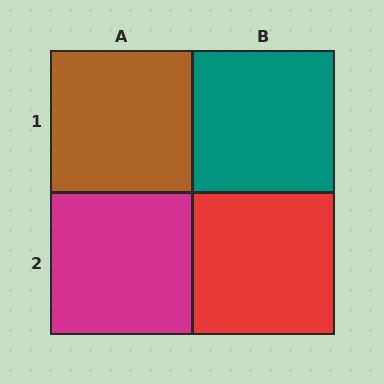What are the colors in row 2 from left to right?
Magenta, red.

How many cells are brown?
1 cell is brown.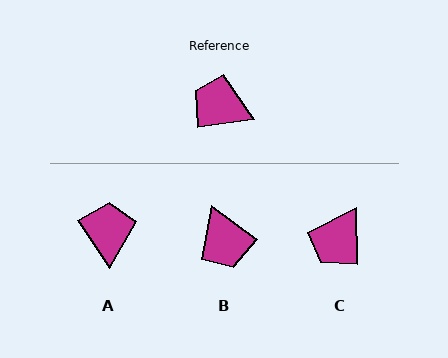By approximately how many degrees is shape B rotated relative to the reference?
Approximately 136 degrees counter-clockwise.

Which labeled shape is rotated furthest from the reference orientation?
B, about 136 degrees away.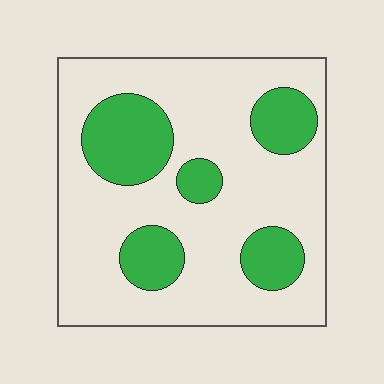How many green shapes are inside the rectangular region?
5.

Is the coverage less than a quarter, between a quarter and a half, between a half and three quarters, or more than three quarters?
Between a quarter and a half.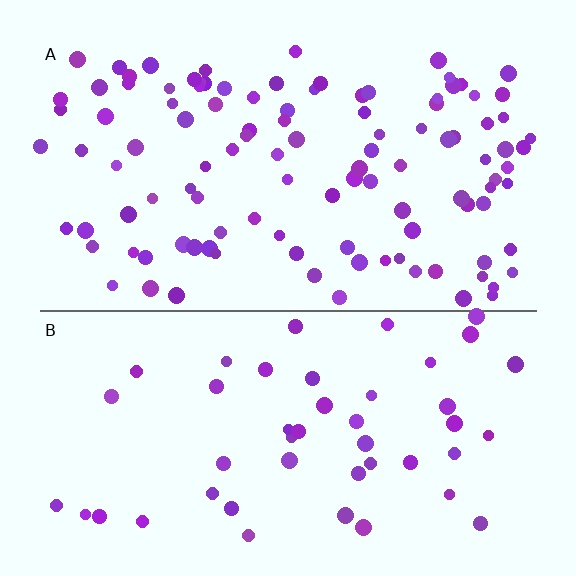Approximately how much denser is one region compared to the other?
Approximately 2.3× — region A over region B.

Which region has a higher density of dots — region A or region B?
A (the top).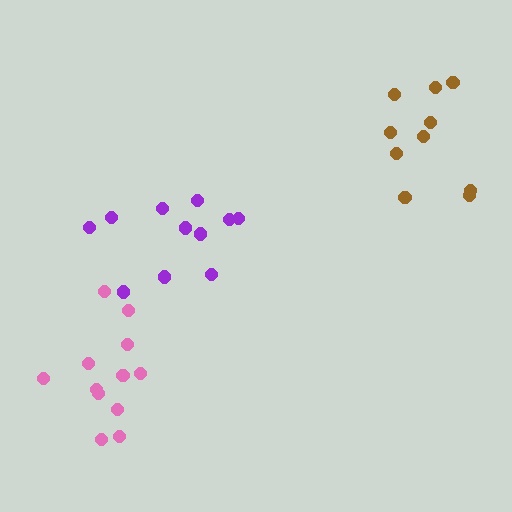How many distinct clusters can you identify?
There are 3 distinct clusters.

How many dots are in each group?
Group 1: 11 dots, Group 2: 12 dots, Group 3: 10 dots (33 total).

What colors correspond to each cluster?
The clusters are colored: purple, pink, brown.